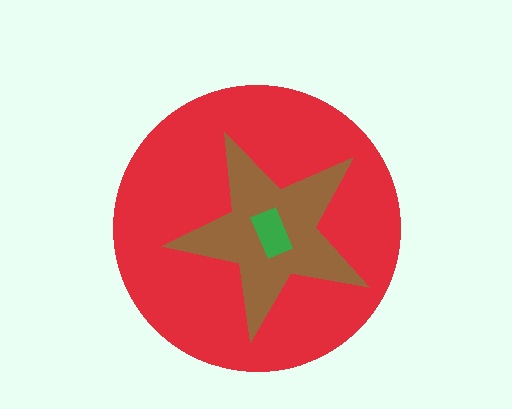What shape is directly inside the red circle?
The brown star.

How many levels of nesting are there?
3.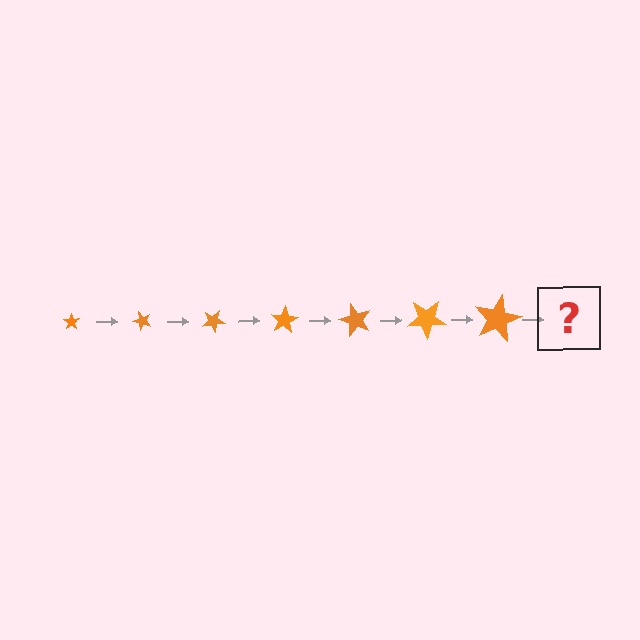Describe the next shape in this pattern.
It should be a star, larger than the previous one and rotated 350 degrees from the start.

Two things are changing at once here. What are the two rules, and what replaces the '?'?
The two rules are that the star grows larger each step and it rotates 50 degrees each step. The '?' should be a star, larger than the previous one and rotated 350 degrees from the start.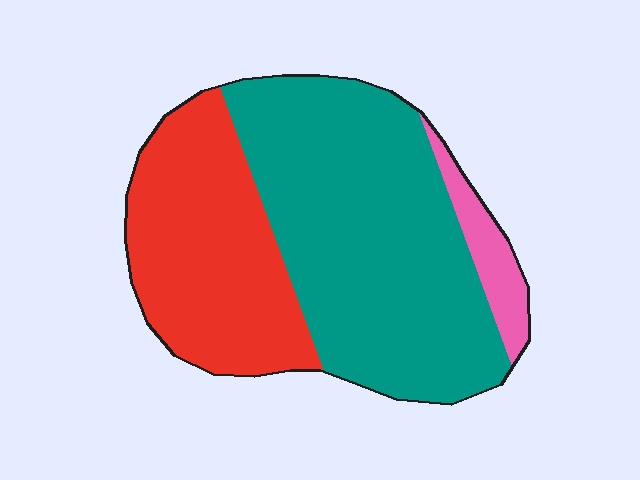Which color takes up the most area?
Teal, at roughly 60%.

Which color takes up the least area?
Pink, at roughly 5%.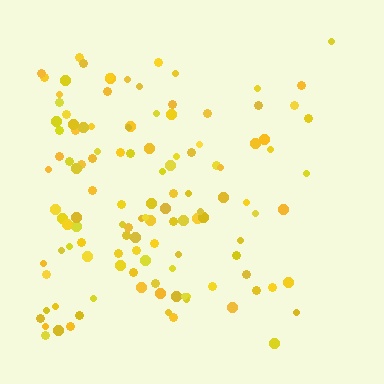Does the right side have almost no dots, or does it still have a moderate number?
Still a moderate number, just noticeably fewer than the left.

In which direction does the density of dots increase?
From right to left, with the left side densest.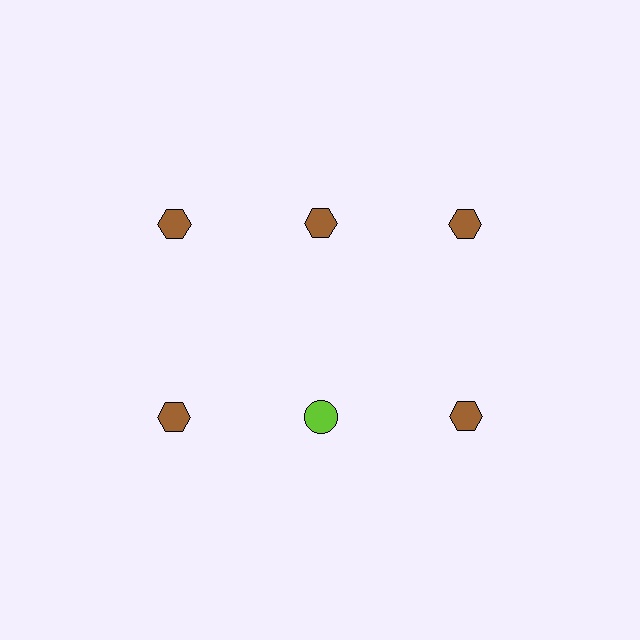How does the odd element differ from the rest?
It differs in both color (lime instead of brown) and shape (circle instead of hexagon).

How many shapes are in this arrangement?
There are 6 shapes arranged in a grid pattern.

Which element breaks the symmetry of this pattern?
The lime circle in the second row, second from left column breaks the symmetry. All other shapes are brown hexagons.